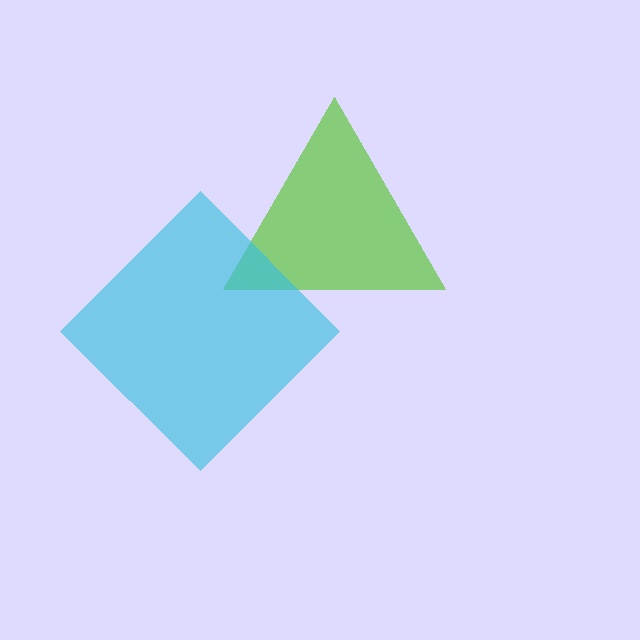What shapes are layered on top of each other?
The layered shapes are: a lime triangle, a cyan diamond.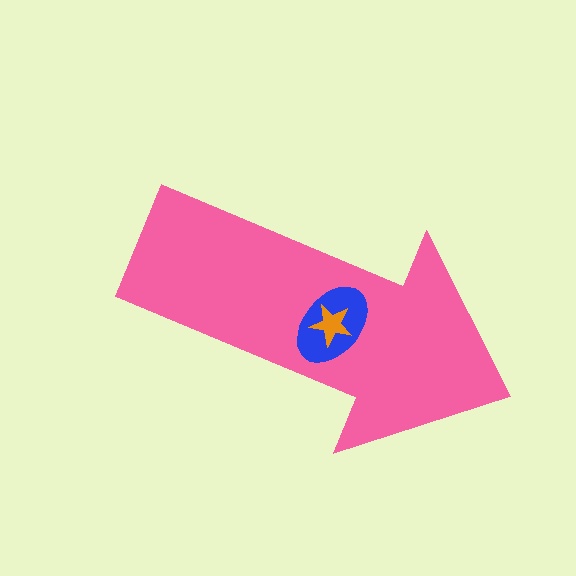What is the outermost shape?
The pink arrow.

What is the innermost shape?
The orange star.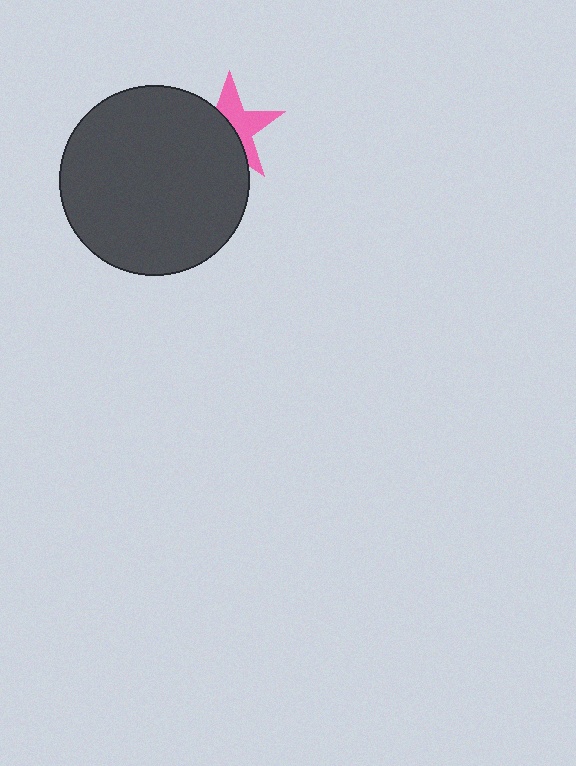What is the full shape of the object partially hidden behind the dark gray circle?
The partially hidden object is a pink star.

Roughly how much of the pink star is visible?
About half of it is visible (roughly 49%).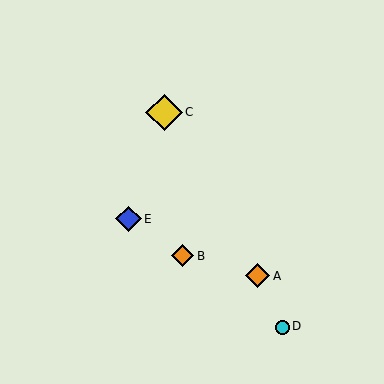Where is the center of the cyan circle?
The center of the cyan circle is at (282, 327).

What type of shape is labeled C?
Shape C is a yellow diamond.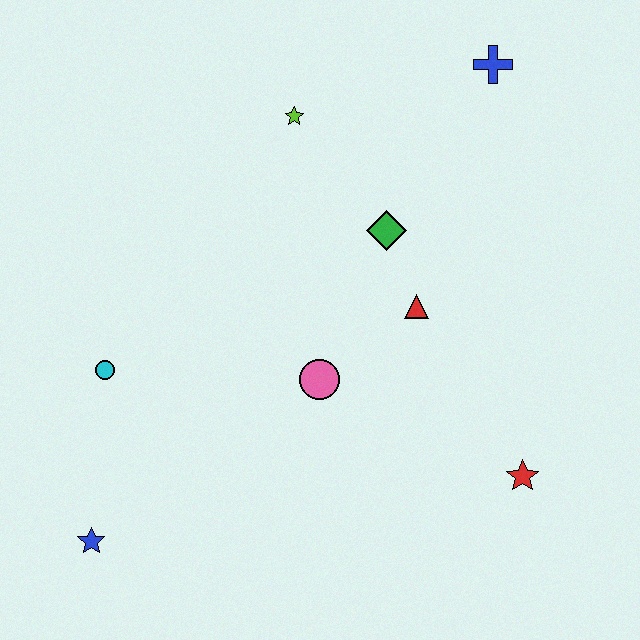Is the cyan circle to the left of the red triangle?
Yes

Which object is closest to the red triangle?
The green diamond is closest to the red triangle.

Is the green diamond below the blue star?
No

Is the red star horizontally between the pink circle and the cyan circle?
No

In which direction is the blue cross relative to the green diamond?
The blue cross is above the green diamond.